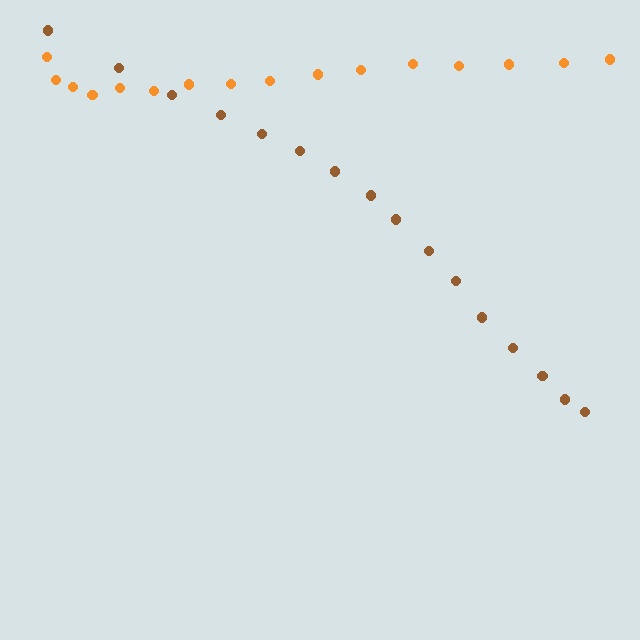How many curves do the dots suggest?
There are 2 distinct paths.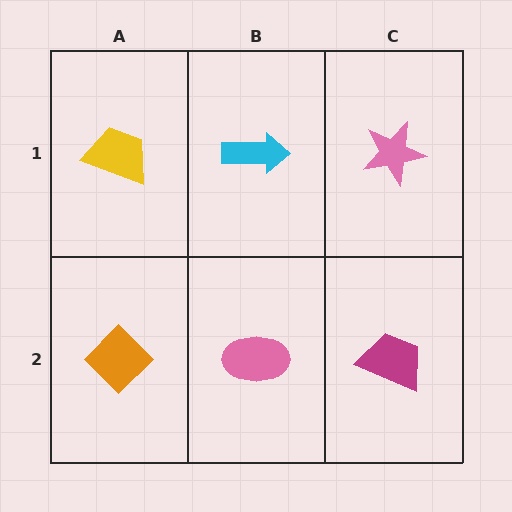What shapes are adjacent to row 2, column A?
A yellow trapezoid (row 1, column A), a pink ellipse (row 2, column B).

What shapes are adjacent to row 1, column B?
A pink ellipse (row 2, column B), a yellow trapezoid (row 1, column A), a pink star (row 1, column C).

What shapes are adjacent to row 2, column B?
A cyan arrow (row 1, column B), an orange diamond (row 2, column A), a magenta trapezoid (row 2, column C).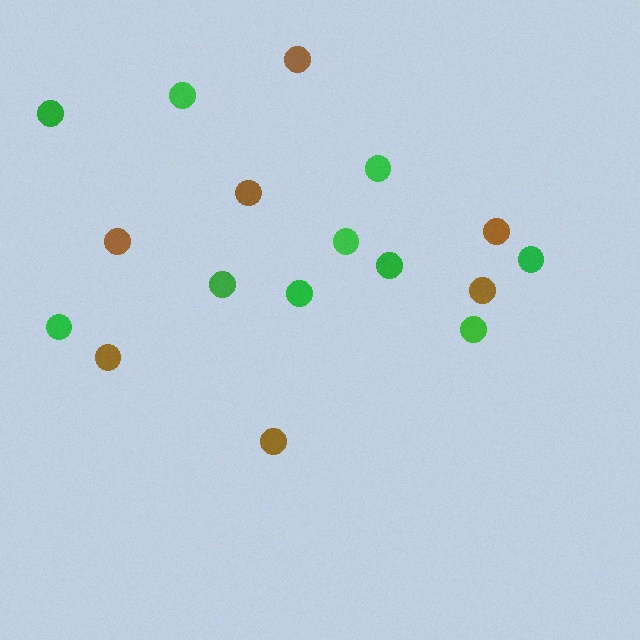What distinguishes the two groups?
There are 2 groups: one group of green circles (10) and one group of brown circles (7).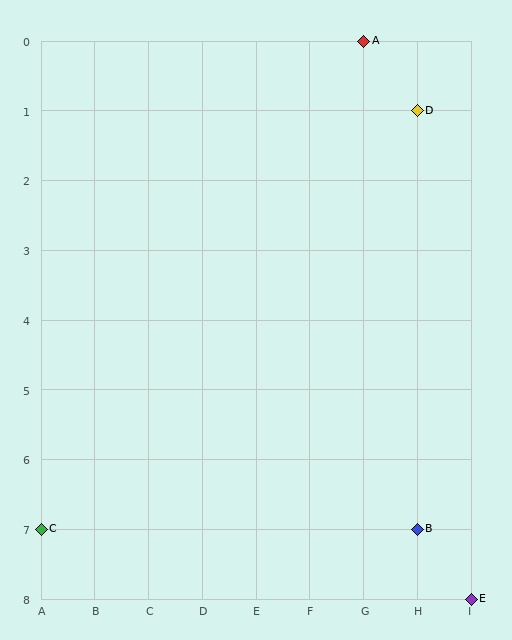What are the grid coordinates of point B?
Point B is at grid coordinates (H, 7).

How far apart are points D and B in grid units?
Points D and B are 6 rows apart.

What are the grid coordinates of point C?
Point C is at grid coordinates (A, 7).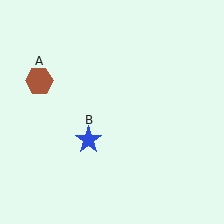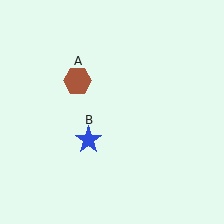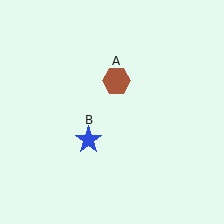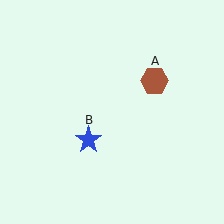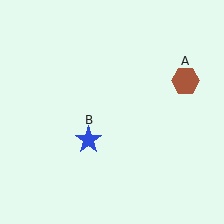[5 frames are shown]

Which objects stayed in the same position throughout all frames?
Blue star (object B) remained stationary.